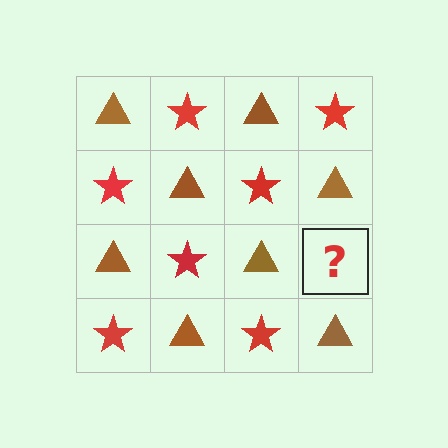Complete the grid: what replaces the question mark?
The question mark should be replaced with a red star.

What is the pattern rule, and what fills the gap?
The rule is that it alternates brown triangle and red star in a checkerboard pattern. The gap should be filled with a red star.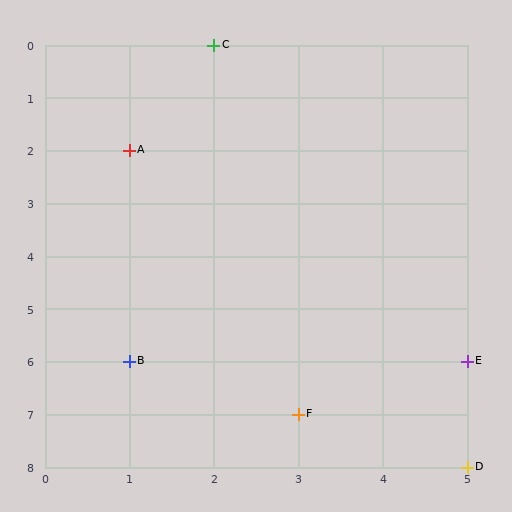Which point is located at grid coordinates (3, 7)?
Point F is at (3, 7).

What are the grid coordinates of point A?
Point A is at grid coordinates (1, 2).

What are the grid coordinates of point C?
Point C is at grid coordinates (2, 0).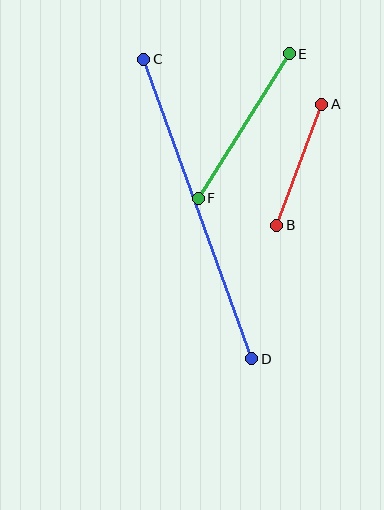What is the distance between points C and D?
The distance is approximately 318 pixels.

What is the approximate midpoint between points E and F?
The midpoint is at approximately (244, 126) pixels.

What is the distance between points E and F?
The distance is approximately 170 pixels.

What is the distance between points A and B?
The distance is approximately 129 pixels.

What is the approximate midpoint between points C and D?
The midpoint is at approximately (198, 209) pixels.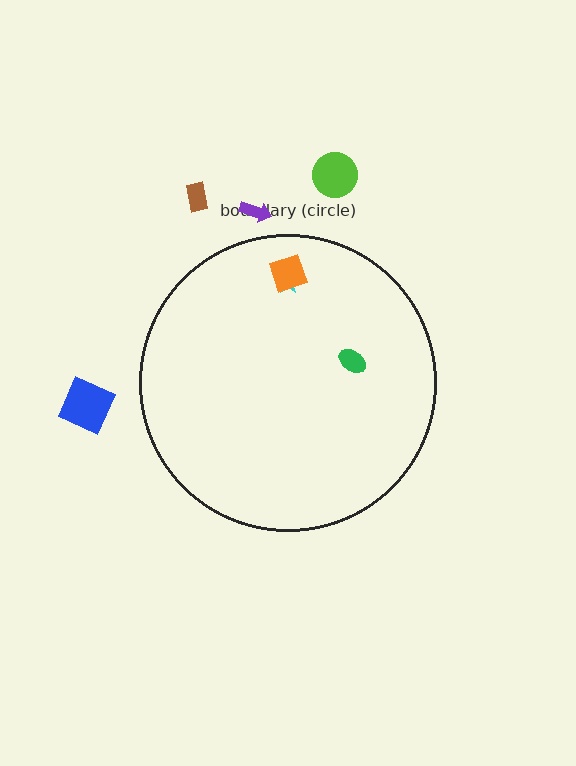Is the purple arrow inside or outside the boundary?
Outside.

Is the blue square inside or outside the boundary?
Outside.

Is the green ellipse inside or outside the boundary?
Inside.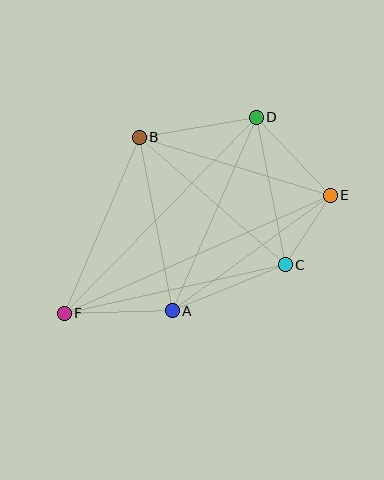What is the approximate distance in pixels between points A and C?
The distance between A and C is approximately 122 pixels.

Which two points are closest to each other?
Points C and E are closest to each other.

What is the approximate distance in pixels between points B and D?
The distance between B and D is approximately 119 pixels.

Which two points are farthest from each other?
Points E and F are farthest from each other.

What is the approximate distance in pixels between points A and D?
The distance between A and D is approximately 211 pixels.